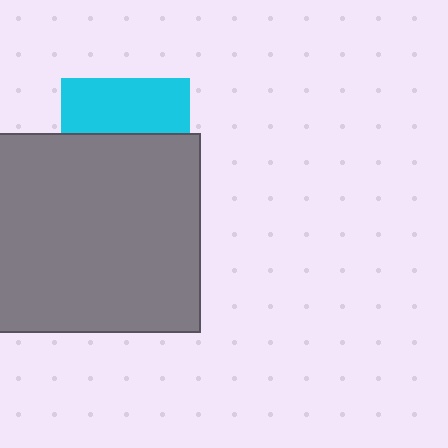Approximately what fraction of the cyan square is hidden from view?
Roughly 57% of the cyan square is hidden behind the gray rectangle.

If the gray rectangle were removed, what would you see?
You would see the complete cyan square.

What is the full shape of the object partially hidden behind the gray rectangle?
The partially hidden object is a cyan square.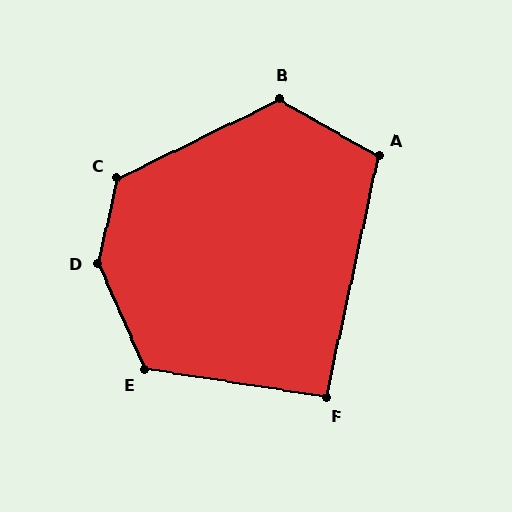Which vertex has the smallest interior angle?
F, at approximately 93 degrees.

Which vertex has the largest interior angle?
D, at approximately 143 degrees.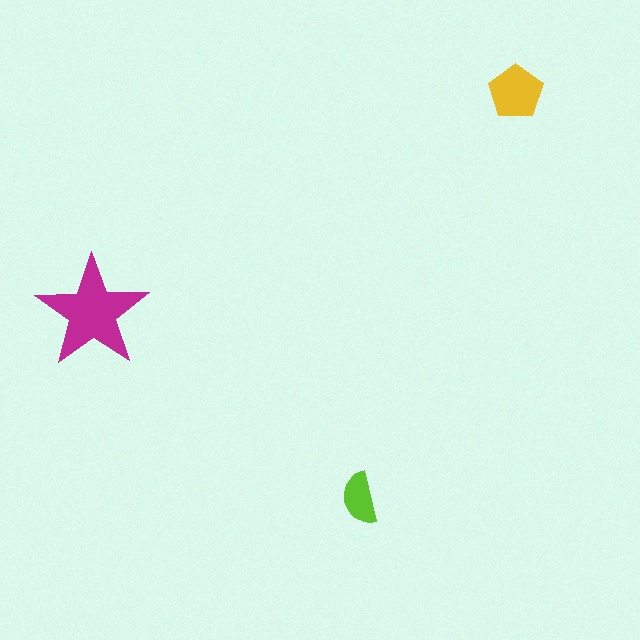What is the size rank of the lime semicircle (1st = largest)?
3rd.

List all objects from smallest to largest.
The lime semicircle, the yellow pentagon, the magenta star.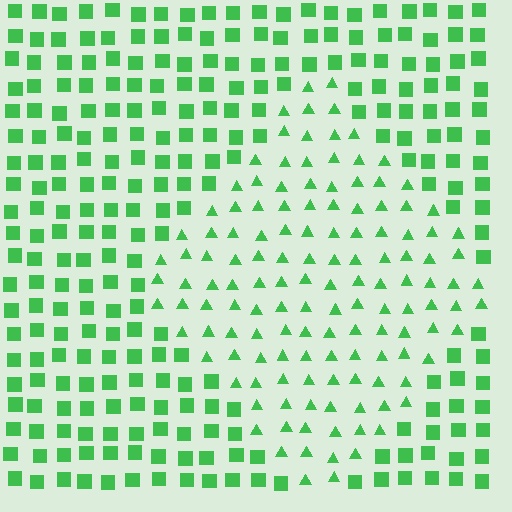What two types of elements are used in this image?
The image uses triangles inside the diamond region and squares outside it.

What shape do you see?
I see a diamond.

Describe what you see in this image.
The image is filled with small green elements arranged in a uniform grid. A diamond-shaped region contains triangles, while the surrounding area contains squares. The boundary is defined purely by the change in element shape.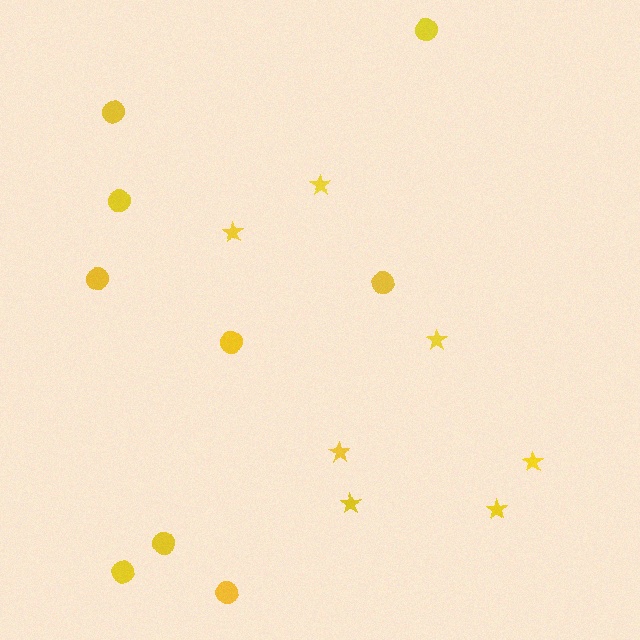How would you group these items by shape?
There are 2 groups: one group of stars (7) and one group of circles (9).